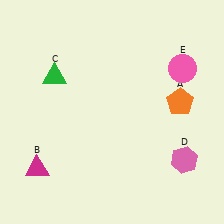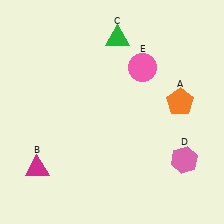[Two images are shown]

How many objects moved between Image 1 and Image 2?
2 objects moved between the two images.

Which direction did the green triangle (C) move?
The green triangle (C) moved right.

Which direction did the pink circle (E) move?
The pink circle (E) moved left.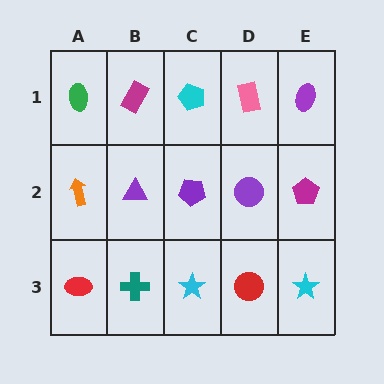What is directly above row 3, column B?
A purple triangle.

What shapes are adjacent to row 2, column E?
A purple ellipse (row 1, column E), a cyan star (row 3, column E), a purple circle (row 2, column D).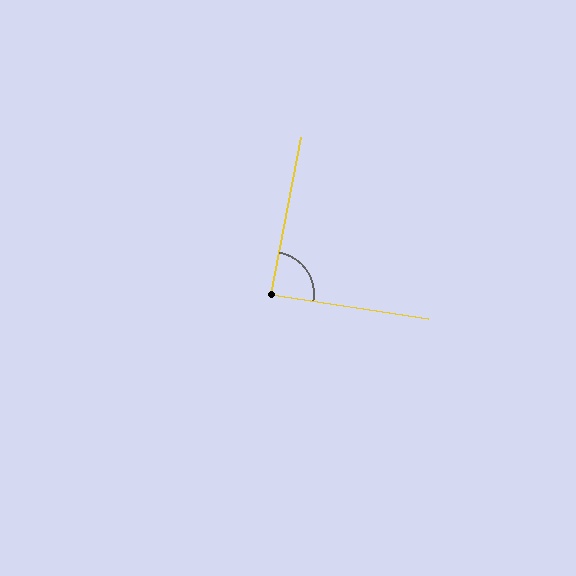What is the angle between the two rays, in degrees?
Approximately 88 degrees.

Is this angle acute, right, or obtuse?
It is approximately a right angle.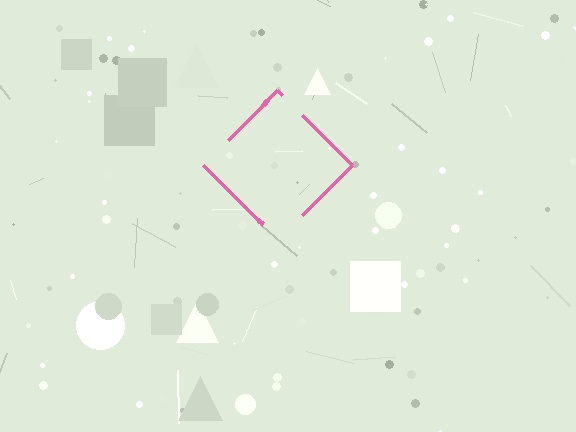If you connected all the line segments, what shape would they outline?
They would outline a diamond.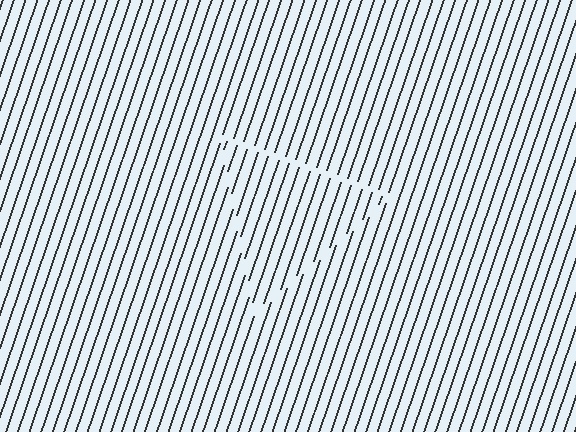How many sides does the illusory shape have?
3 sides — the line-ends trace a triangle.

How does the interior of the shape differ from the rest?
The interior of the shape contains the same grating, shifted by half a period — the contour is defined by the phase discontinuity where line-ends from the inner and outer gratings abut.